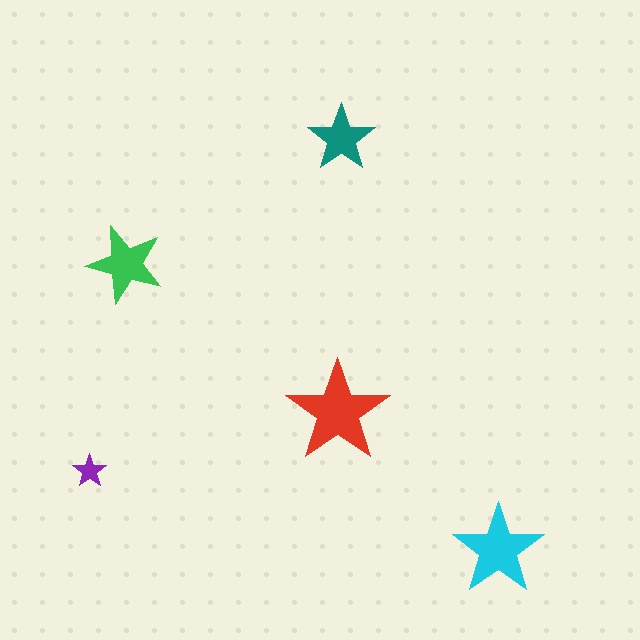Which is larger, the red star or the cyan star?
The red one.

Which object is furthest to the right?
The cyan star is rightmost.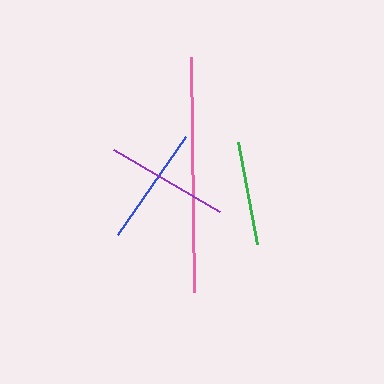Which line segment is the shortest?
The green line is the shortest at approximately 103 pixels.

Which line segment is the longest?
The pink line is the longest at approximately 235 pixels.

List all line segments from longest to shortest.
From longest to shortest: pink, purple, blue, green.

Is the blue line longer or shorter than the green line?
The blue line is longer than the green line.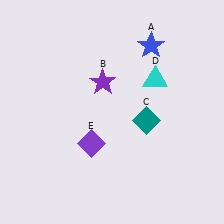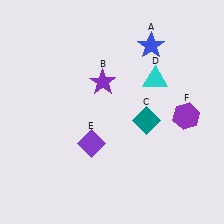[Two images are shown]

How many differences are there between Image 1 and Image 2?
There is 1 difference between the two images.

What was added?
A purple hexagon (F) was added in Image 2.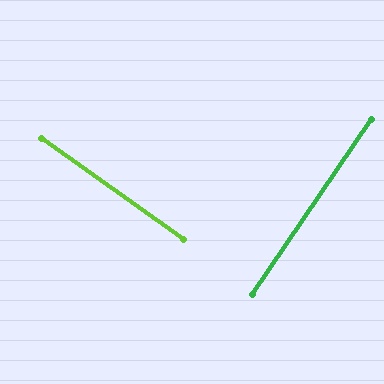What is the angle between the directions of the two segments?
Approximately 89 degrees.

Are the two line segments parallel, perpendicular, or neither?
Perpendicular — they meet at approximately 89°.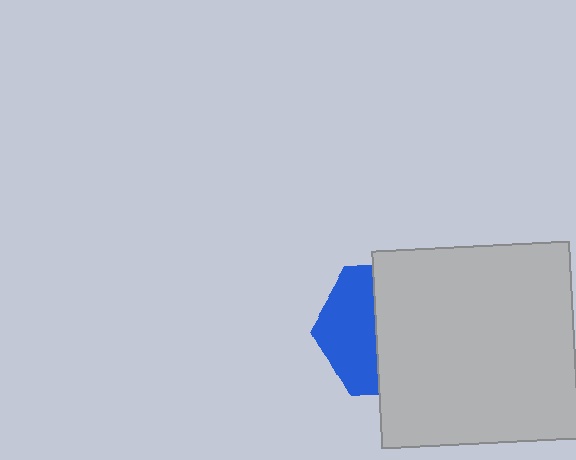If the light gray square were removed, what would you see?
You would see the complete blue hexagon.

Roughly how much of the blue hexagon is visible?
A small part of it is visible (roughly 41%).